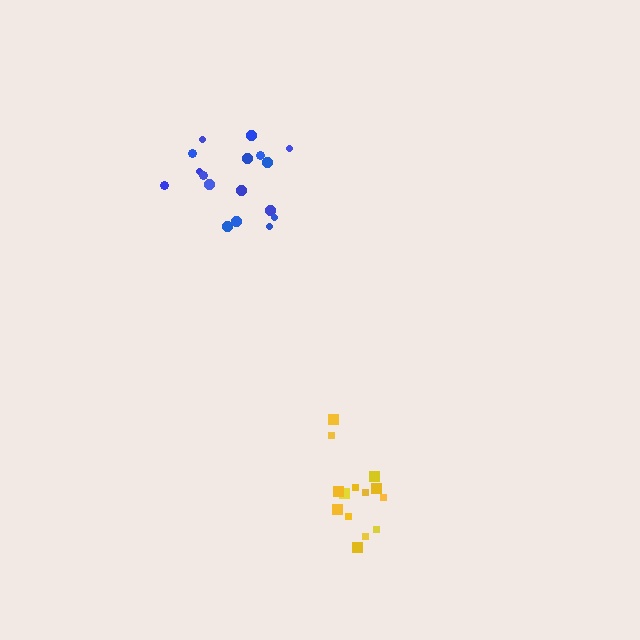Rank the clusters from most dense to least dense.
blue, yellow.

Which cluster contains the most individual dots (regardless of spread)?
Blue (17).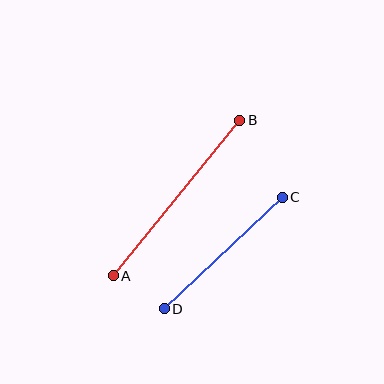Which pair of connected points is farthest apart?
Points A and B are farthest apart.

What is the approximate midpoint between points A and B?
The midpoint is at approximately (176, 198) pixels.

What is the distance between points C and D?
The distance is approximately 162 pixels.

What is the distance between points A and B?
The distance is approximately 200 pixels.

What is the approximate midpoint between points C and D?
The midpoint is at approximately (223, 253) pixels.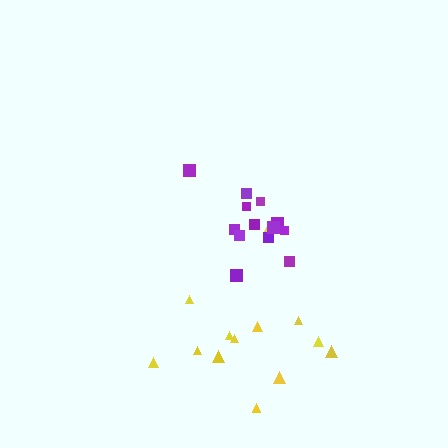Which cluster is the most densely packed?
Purple.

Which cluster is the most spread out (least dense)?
Yellow.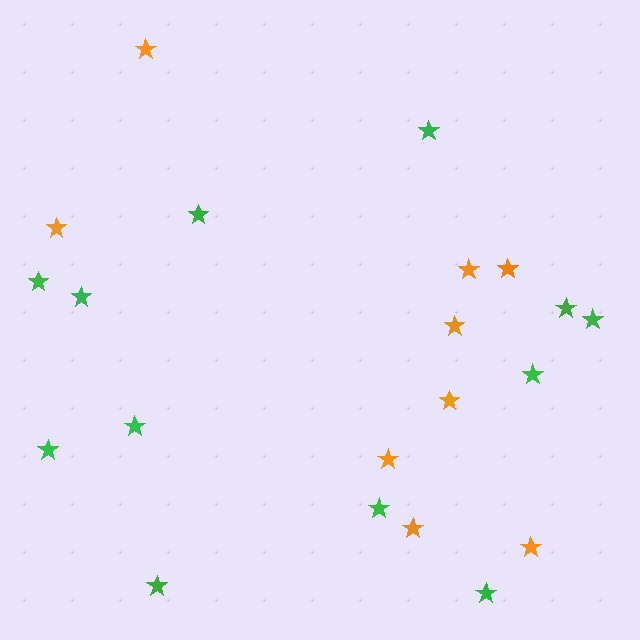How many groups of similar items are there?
There are 2 groups: one group of green stars (12) and one group of orange stars (9).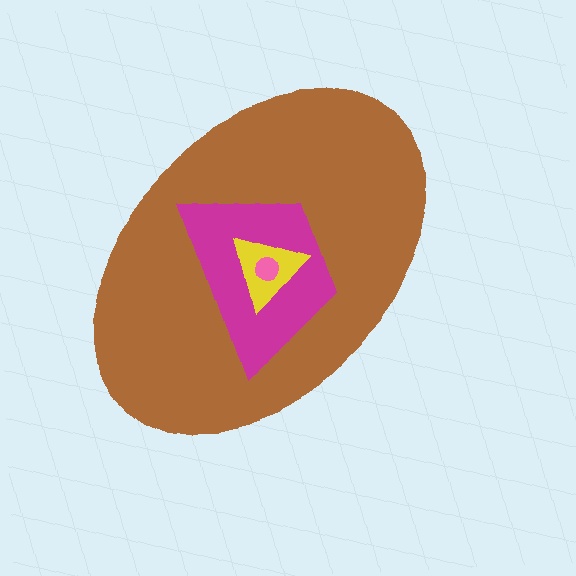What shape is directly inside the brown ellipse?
The magenta trapezoid.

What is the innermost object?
The pink circle.